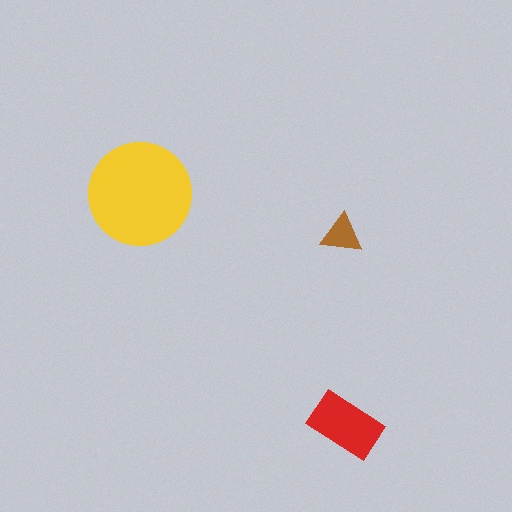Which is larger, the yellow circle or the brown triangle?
The yellow circle.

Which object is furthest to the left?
The yellow circle is leftmost.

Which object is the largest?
The yellow circle.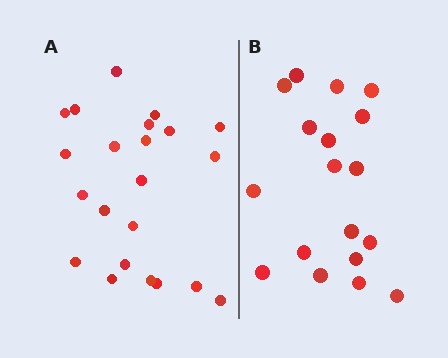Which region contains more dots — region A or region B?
Region A (the left region) has more dots.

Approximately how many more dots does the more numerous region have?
Region A has about 4 more dots than region B.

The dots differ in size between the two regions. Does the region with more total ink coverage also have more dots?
No. Region B has more total ink coverage because its dots are larger, but region A actually contains more individual dots. Total area can be misleading — the number of items is what matters here.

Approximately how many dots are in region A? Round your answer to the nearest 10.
About 20 dots. (The exact count is 22, which rounds to 20.)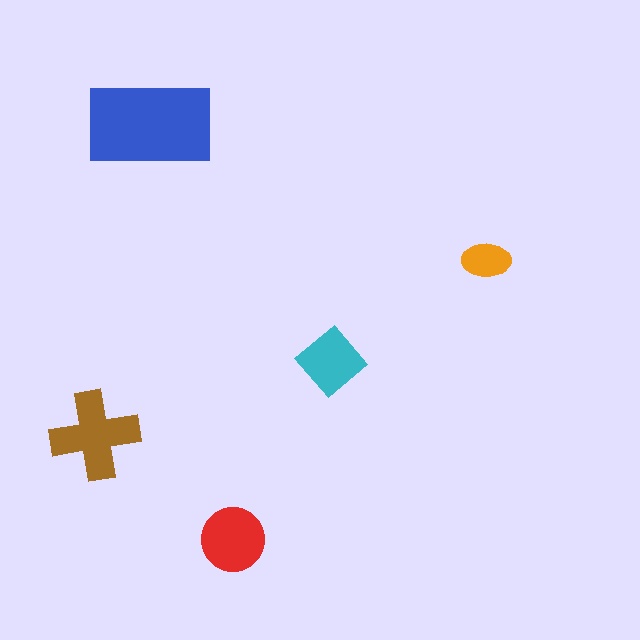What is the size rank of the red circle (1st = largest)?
3rd.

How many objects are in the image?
There are 5 objects in the image.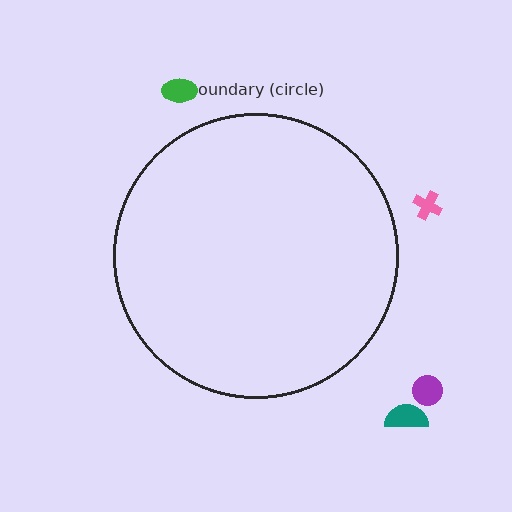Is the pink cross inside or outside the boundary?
Outside.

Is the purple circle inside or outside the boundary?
Outside.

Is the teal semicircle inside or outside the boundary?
Outside.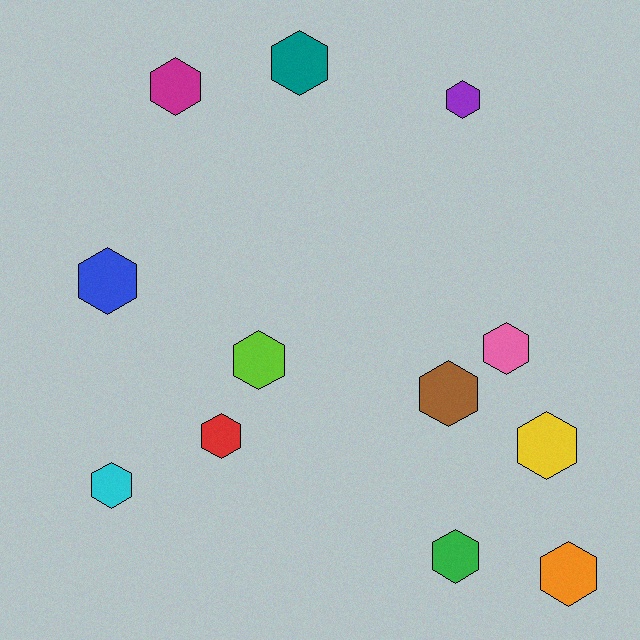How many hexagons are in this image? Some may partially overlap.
There are 12 hexagons.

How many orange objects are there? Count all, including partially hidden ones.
There is 1 orange object.